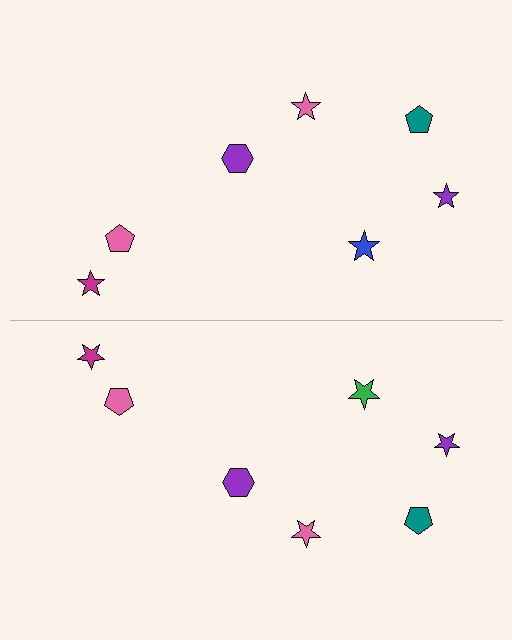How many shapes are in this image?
There are 14 shapes in this image.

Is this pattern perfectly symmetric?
No, the pattern is not perfectly symmetric. The green star on the bottom side breaks the symmetry — its mirror counterpart is blue.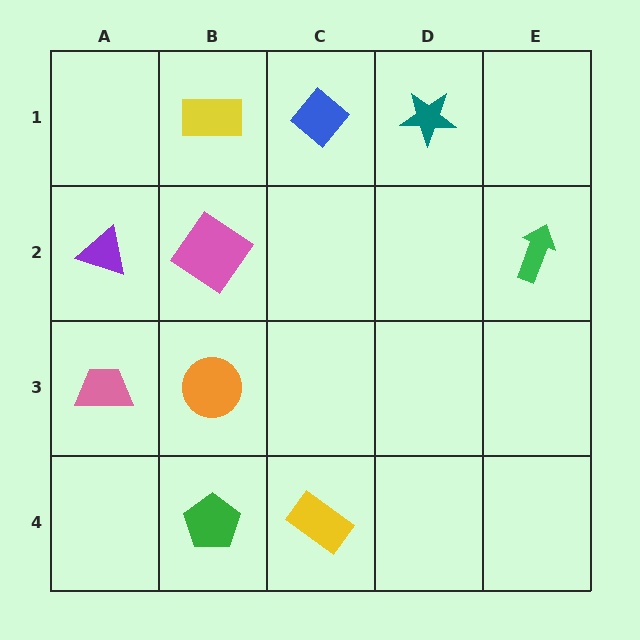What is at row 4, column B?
A green pentagon.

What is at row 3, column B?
An orange circle.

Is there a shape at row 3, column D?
No, that cell is empty.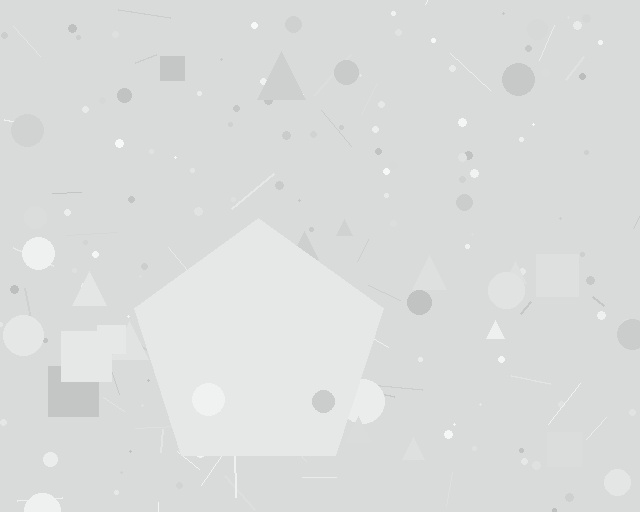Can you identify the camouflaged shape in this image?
The camouflaged shape is a pentagon.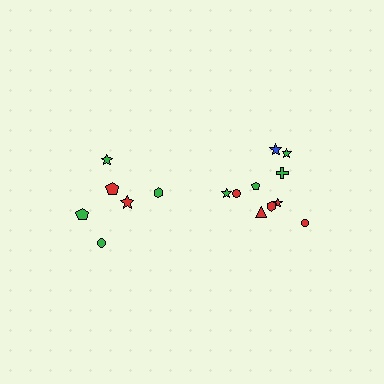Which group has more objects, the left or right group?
The right group.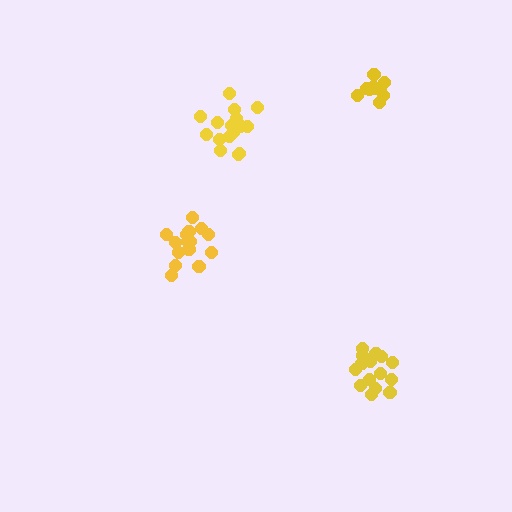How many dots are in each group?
Group 1: 16 dots, Group 2: 10 dots, Group 3: 15 dots, Group 4: 15 dots (56 total).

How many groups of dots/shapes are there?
There are 4 groups.